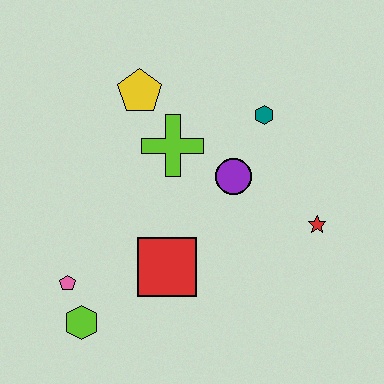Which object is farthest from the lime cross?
The lime hexagon is farthest from the lime cross.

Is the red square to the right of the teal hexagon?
No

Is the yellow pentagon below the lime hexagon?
No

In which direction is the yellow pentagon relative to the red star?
The yellow pentagon is to the left of the red star.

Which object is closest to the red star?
The purple circle is closest to the red star.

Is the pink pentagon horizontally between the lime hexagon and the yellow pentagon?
No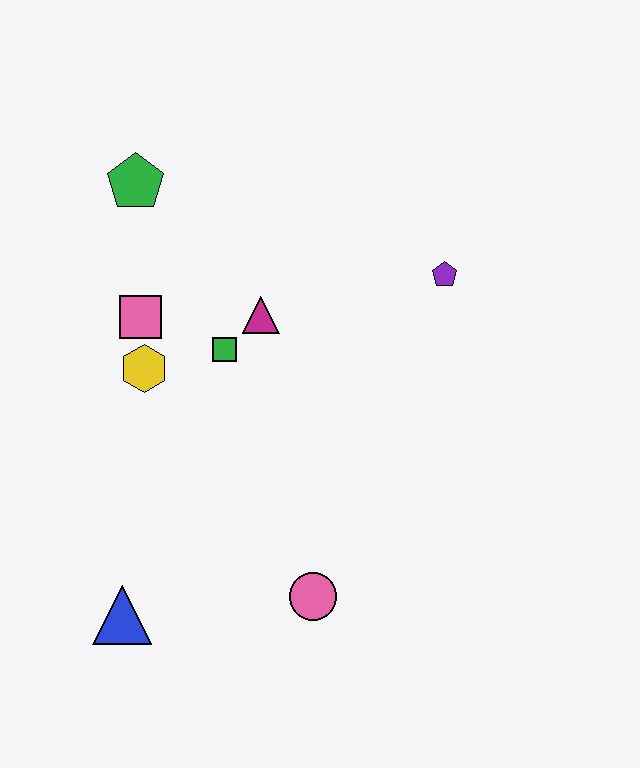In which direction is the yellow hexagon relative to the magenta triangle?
The yellow hexagon is to the left of the magenta triangle.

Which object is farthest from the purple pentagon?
The blue triangle is farthest from the purple pentagon.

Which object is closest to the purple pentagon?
The magenta triangle is closest to the purple pentagon.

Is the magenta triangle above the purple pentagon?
No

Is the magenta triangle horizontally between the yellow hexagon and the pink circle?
Yes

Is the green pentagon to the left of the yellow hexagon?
Yes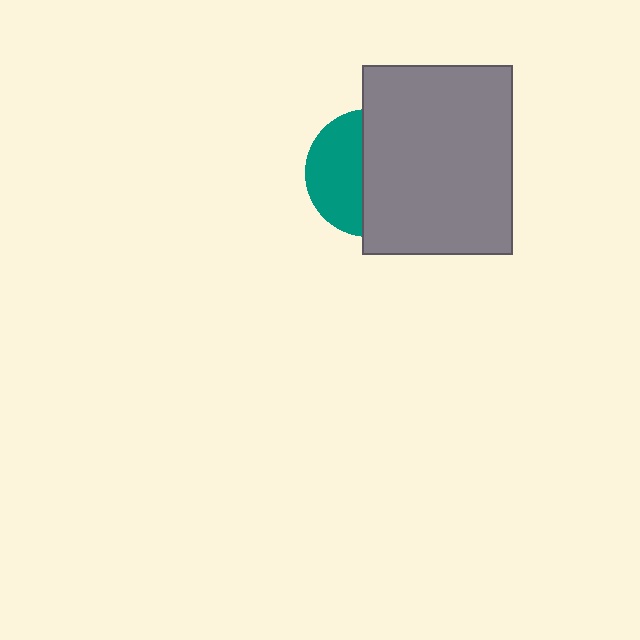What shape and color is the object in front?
The object in front is a gray rectangle.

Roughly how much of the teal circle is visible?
A small part of it is visible (roughly 42%).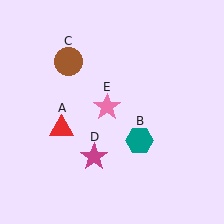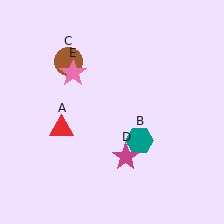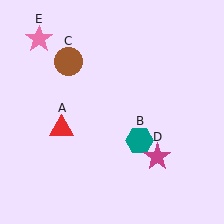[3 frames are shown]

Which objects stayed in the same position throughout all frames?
Red triangle (object A) and teal hexagon (object B) and brown circle (object C) remained stationary.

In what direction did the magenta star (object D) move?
The magenta star (object D) moved right.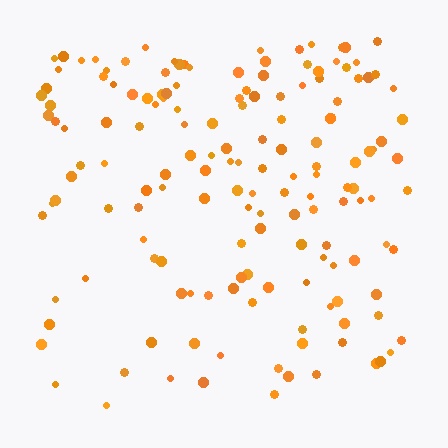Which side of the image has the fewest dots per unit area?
The bottom.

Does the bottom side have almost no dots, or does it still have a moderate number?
Still a moderate number, just noticeably fewer than the top.